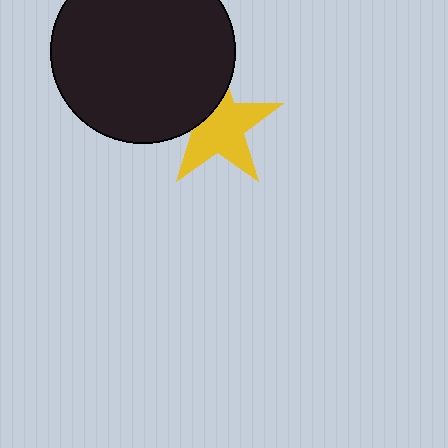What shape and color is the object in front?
The object in front is a black circle.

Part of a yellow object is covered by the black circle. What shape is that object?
It is a star.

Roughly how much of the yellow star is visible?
Most of it is visible (roughly 69%).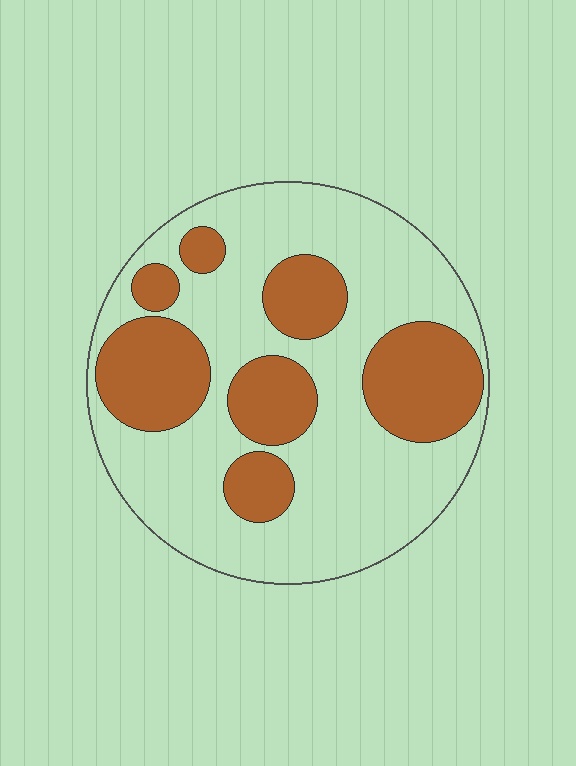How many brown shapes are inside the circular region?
7.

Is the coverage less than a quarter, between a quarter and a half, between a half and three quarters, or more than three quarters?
Between a quarter and a half.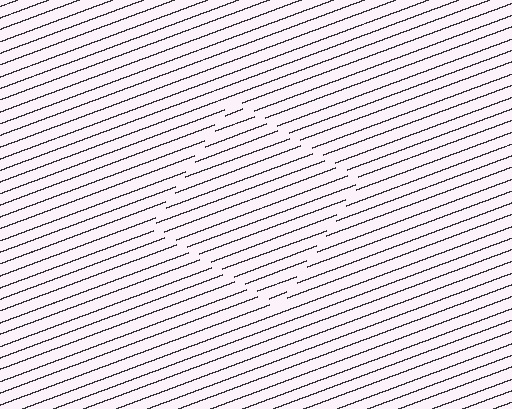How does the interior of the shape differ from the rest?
The interior of the shape contains the same grating, shifted by half a period — the contour is defined by the phase discontinuity where line-ends from the inner and outer gratings abut.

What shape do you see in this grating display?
An illusory square. The interior of the shape contains the same grating, shifted by half a period — the contour is defined by the phase discontinuity where line-ends from the inner and outer gratings abut.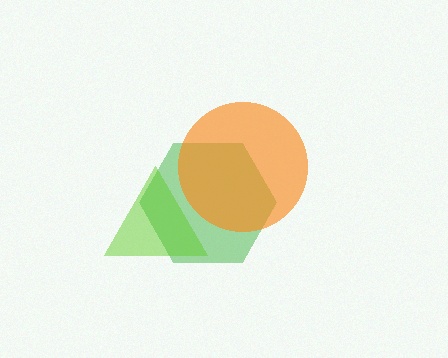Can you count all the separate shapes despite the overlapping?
Yes, there are 3 separate shapes.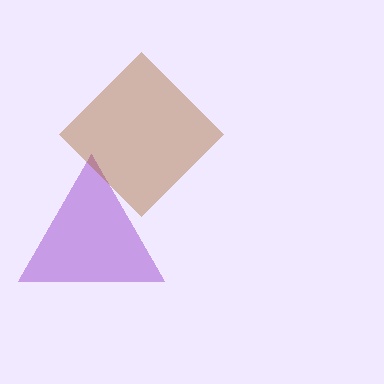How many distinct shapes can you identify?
There are 2 distinct shapes: a purple triangle, a brown diamond.